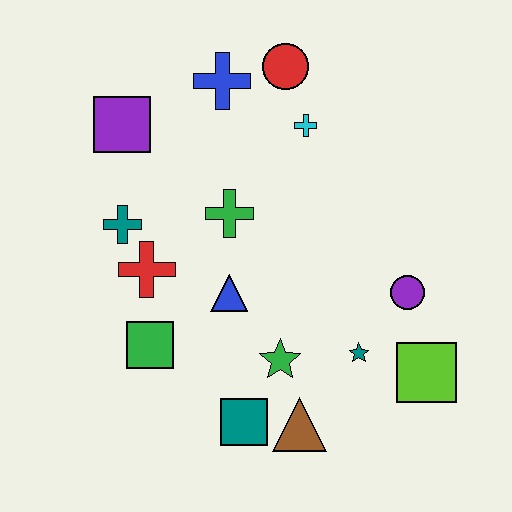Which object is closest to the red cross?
The teal cross is closest to the red cross.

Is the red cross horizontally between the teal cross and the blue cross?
Yes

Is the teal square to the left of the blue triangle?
No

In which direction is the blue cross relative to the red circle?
The blue cross is to the left of the red circle.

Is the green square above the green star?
Yes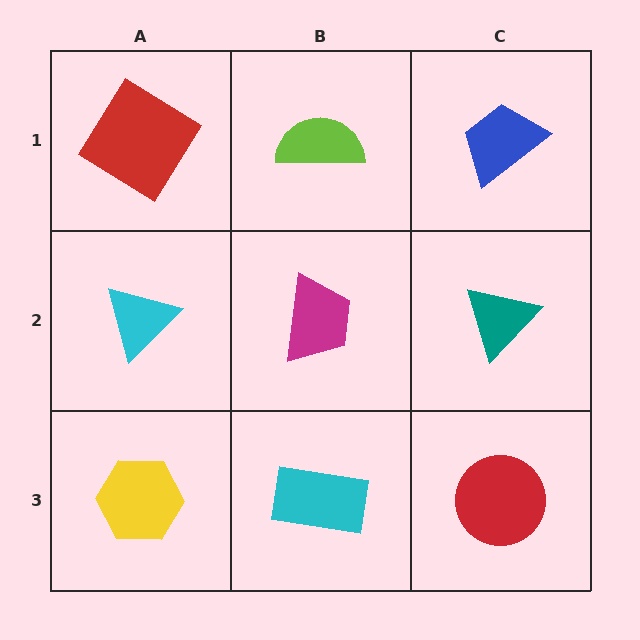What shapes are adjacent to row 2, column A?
A red diamond (row 1, column A), a yellow hexagon (row 3, column A), a magenta trapezoid (row 2, column B).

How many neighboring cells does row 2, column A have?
3.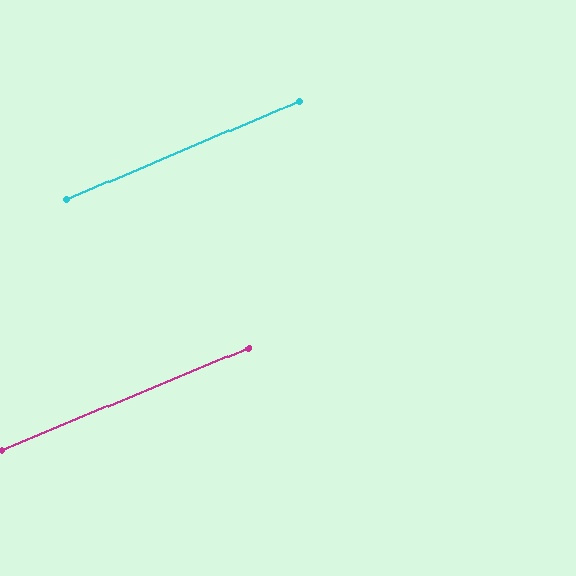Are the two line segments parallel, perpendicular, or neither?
Parallel — their directions differ by only 0.7°.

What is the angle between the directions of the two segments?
Approximately 1 degree.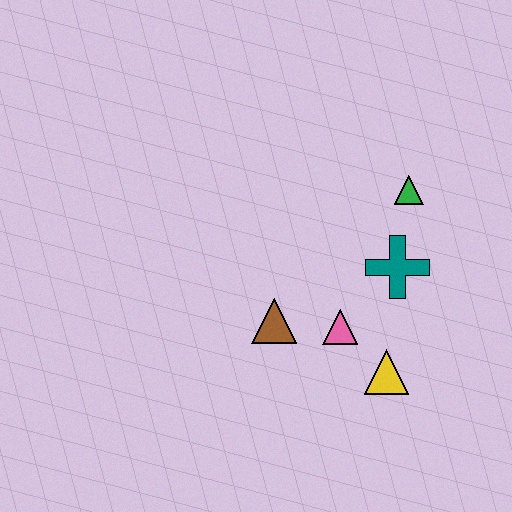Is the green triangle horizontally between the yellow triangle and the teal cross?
No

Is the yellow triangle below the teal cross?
Yes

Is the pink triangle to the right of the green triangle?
No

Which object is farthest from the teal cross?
The brown triangle is farthest from the teal cross.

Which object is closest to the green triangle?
The teal cross is closest to the green triangle.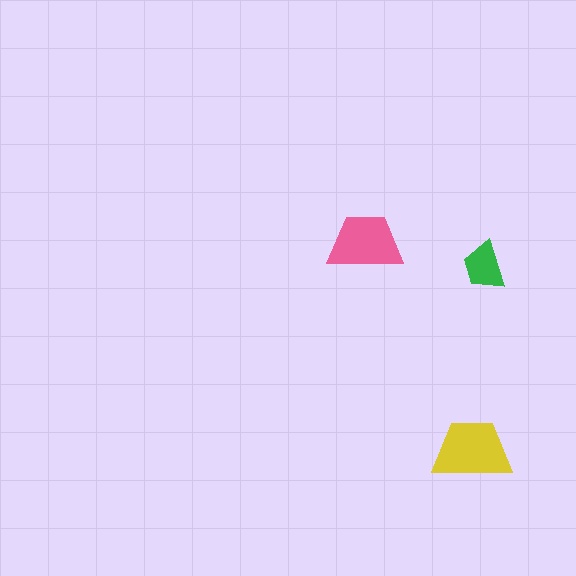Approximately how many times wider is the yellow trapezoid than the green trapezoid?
About 1.5 times wider.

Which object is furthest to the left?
The pink trapezoid is leftmost.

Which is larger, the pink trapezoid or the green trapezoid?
The pink one.